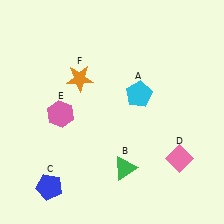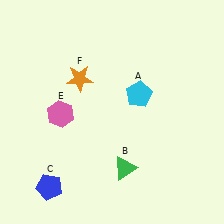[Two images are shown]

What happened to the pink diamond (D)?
The pink diamond (D) was removed in Image 2. It was in the bottom-right area of Image 1.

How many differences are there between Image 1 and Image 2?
There is 1 difference between the two images.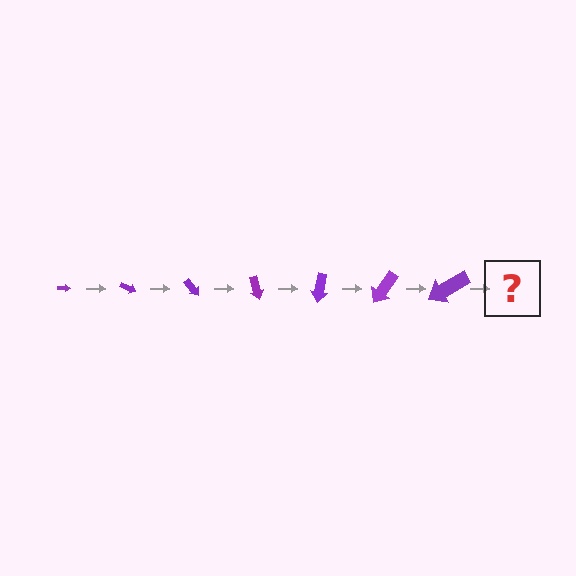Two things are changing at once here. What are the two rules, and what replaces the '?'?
The two rules are that the arrow grows larger each step and it rotates 25 degrees each step. The '?' should be an arrow, larger than the previous one and rotated 175 degrees from the start.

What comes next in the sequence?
The next element should be an arrow, larger than the previous one and rotated 175 degrees from the start.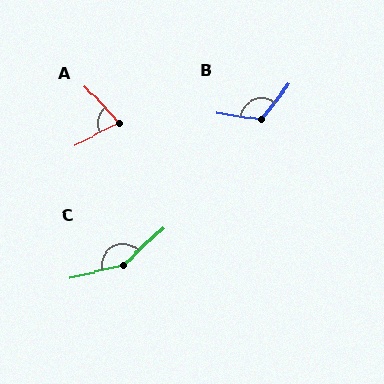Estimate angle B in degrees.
Approximately 120 degrees.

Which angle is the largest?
C, at approximately 151 degrees.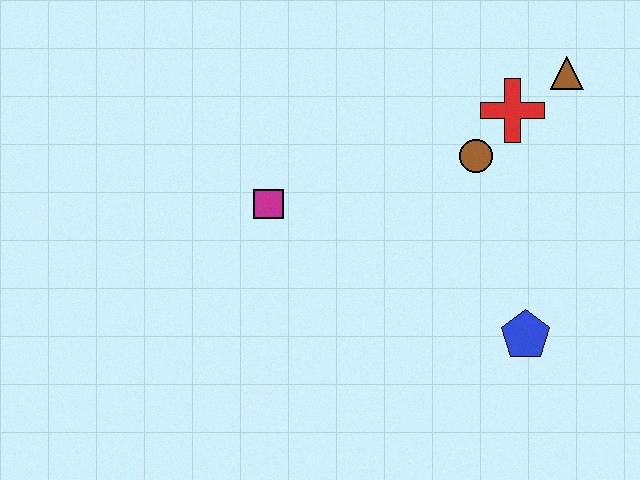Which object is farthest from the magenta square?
The brown triangle is farthest from the magenta square.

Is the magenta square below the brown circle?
Yes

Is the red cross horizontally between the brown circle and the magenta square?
No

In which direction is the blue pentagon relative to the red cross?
The blue pentagon is below the red cross.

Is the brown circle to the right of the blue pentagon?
No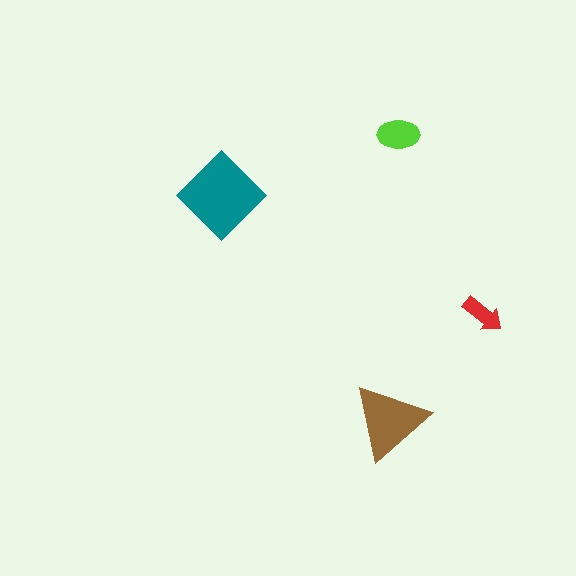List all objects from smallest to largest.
The red arrow, the lime ellipse, the brown triangle, the teal diamond.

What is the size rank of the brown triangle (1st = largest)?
2nd.